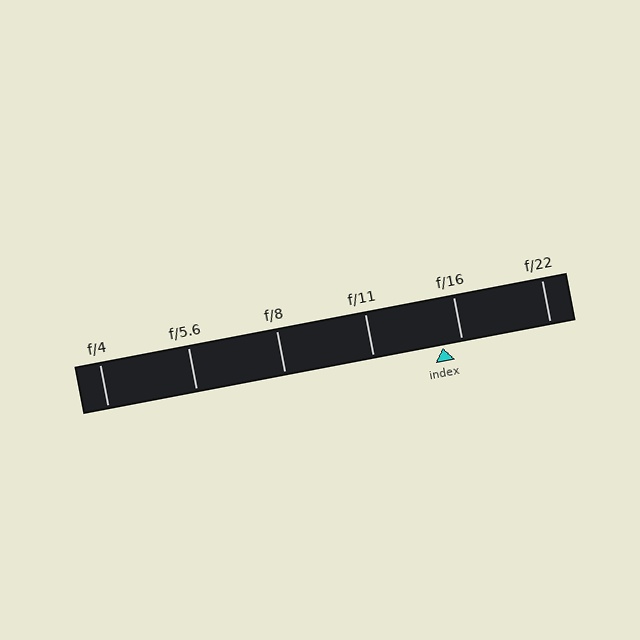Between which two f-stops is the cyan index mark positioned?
The index mark is between f/11 and f/16.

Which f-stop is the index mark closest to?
The index mark is closest to f/16.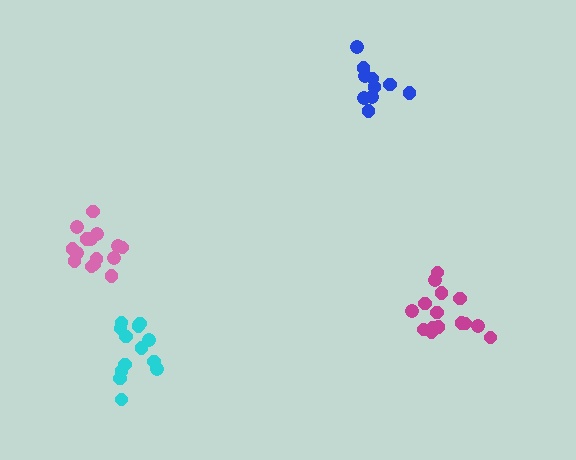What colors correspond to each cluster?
The clusters are colored: cyan, blue, pink, magenta.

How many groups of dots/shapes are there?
There are 4 groups.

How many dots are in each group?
Group 1: 13 dots, Group 2: 10 dots, Group 3: 15 dots, Group 4: 15 dots (53 total).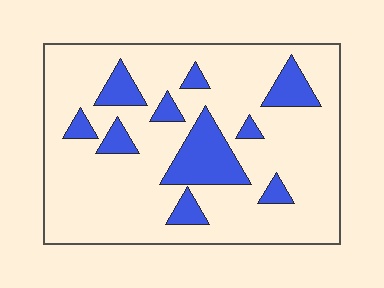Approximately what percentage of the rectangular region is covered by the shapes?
Approximately 20%.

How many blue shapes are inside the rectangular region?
10.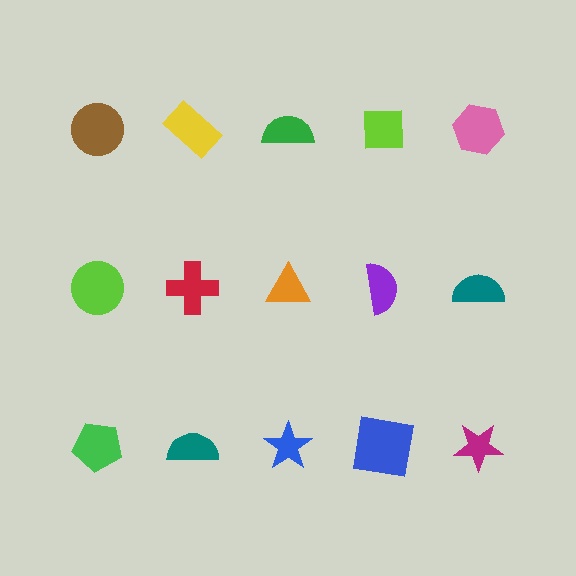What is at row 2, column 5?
A teal semicircle.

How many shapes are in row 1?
5 shapes.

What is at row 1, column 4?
A lime square.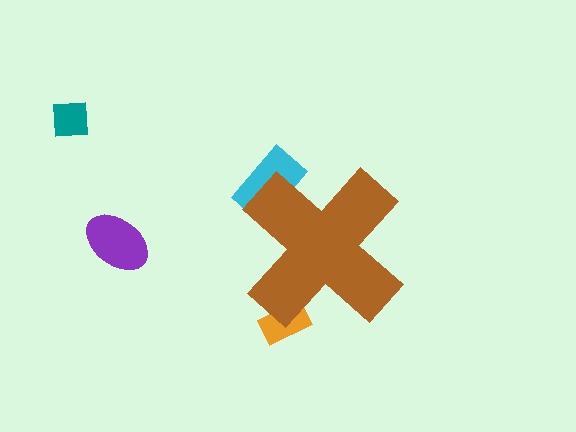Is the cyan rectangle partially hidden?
Yes, the cyan rectangle is partially hidden behind the brown cross.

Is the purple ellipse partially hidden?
No, the purple ellipse is fully visible.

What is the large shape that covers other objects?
A brown cross.